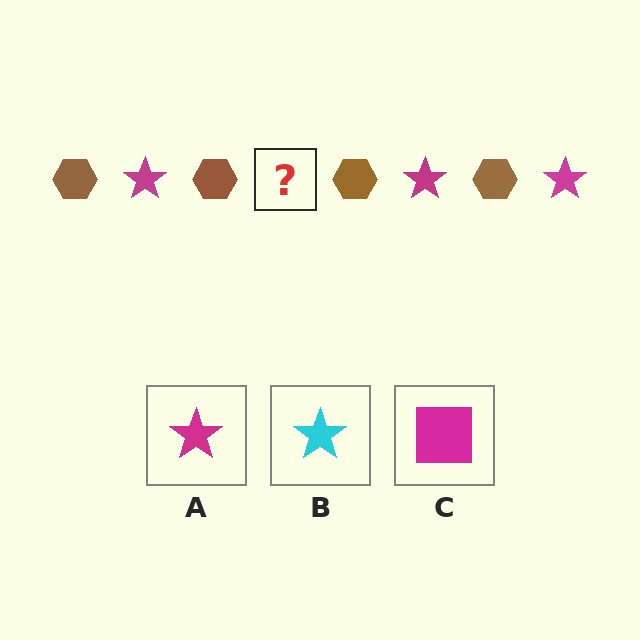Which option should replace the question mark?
Option A.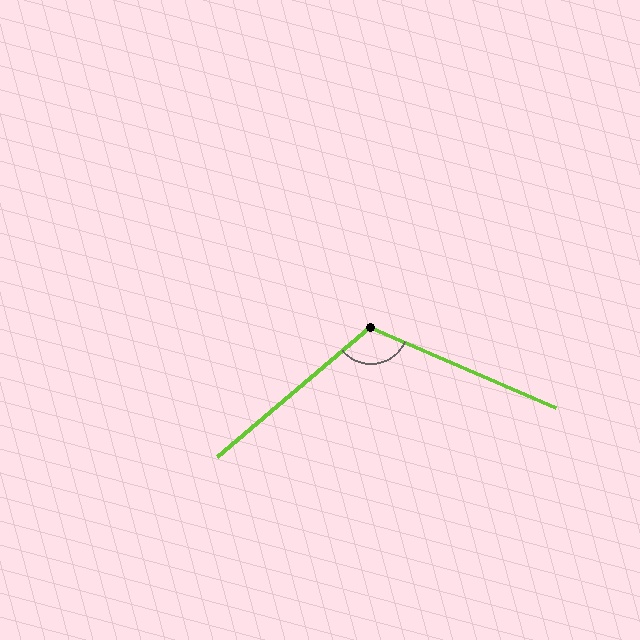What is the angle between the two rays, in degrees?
Approximately 116 degrees.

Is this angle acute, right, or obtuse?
It is obtuse.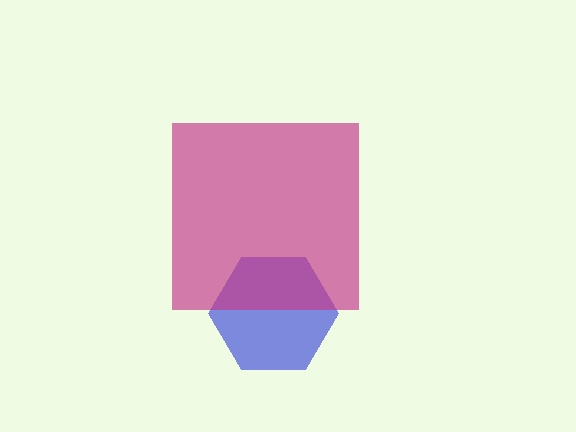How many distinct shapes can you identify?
There are 2 distinct shapes: a blue hexagon, a magenta square.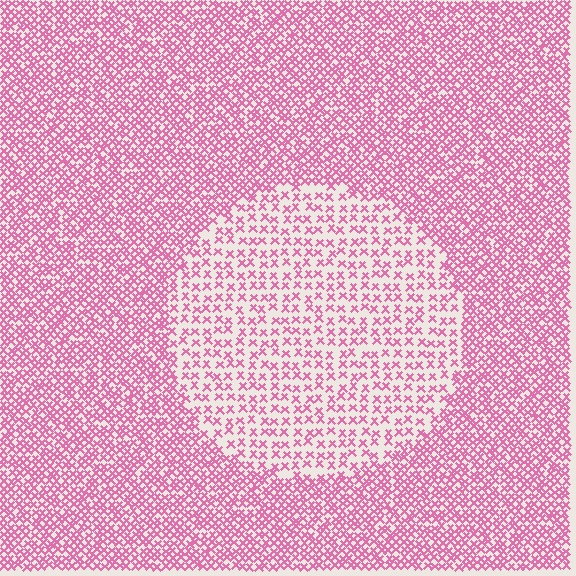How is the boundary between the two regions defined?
The boundary is defined by a change in element density (approximately 2.1x ratio). All elements are the same color, size, and shape.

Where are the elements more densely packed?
The elements are more densely packed outside the circle boundary.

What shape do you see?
I see a circle.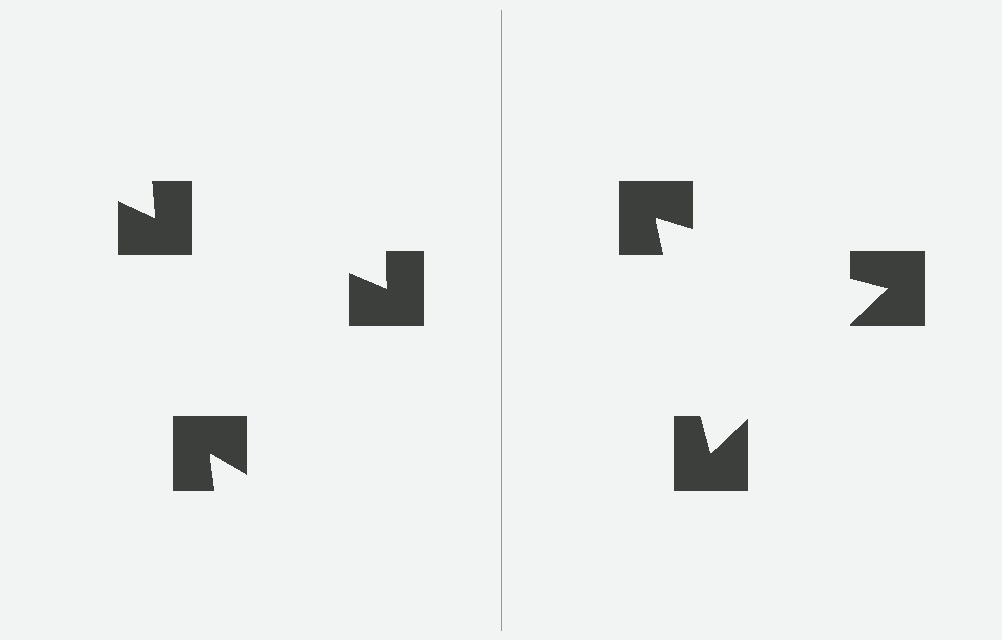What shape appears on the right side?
An illusory triangle.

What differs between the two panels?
The notched squares are positioned identically on both sides; only the wedge orientations differ. On the right they align to a triangle; on the left they are misaligned.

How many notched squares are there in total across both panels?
6 — 3 on each side.